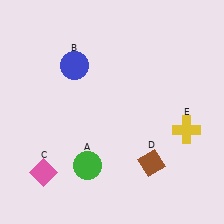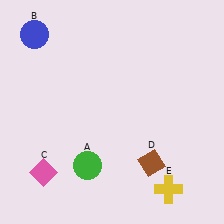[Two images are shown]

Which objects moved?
The objects that moved are: the blue circle (B), the yellow cross (E).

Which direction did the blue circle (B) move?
The blue circle (B) moved left.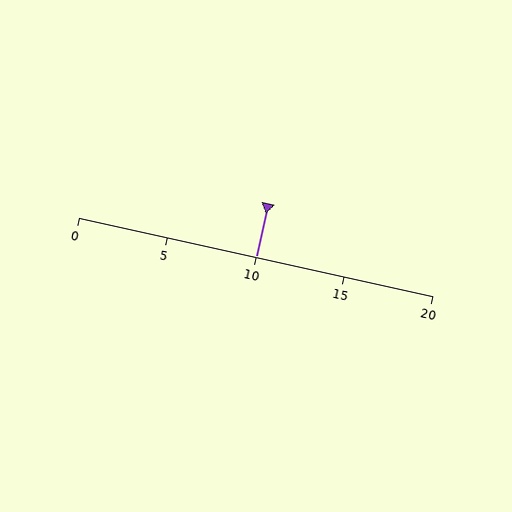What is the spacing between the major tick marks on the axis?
The major ticks are spaced 5 apart.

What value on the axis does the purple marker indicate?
The marker indicates approximately 10.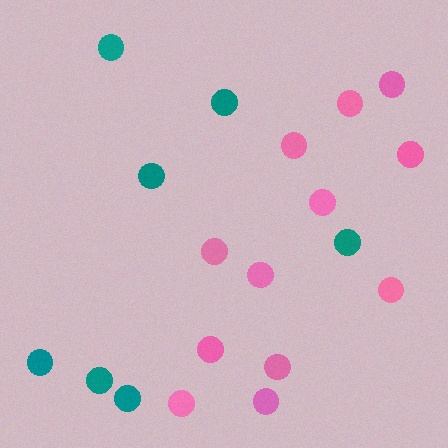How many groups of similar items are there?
There are 2 groups: one group of pink circles (12) and one group of teal circles (7).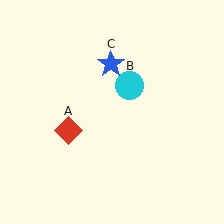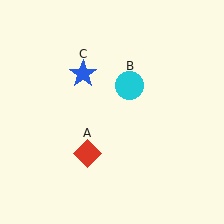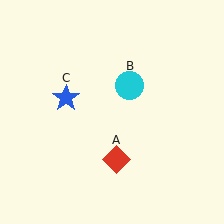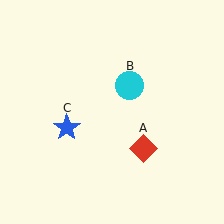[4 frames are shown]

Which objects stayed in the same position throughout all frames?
Cyan circle (object B) remained stationary.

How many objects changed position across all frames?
2 objects changed position: red diamond (object A), blue star (object C).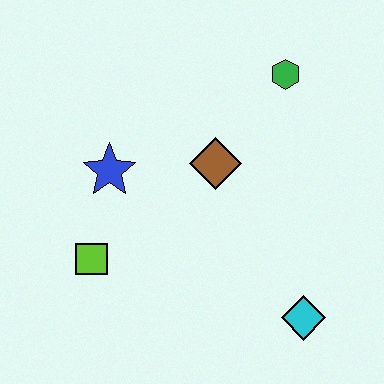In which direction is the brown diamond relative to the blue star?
The brown diamond is to the right of the blue star.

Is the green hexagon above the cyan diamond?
Yes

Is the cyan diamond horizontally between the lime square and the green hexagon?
No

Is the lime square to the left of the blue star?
Yes